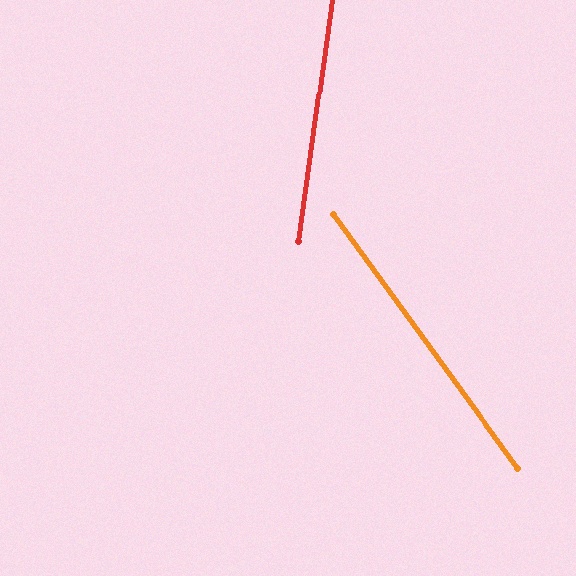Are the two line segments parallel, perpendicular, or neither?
Neither parallel nor perpendicular — they differ by about 44°.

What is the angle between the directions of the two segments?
Approximately 44 degrees.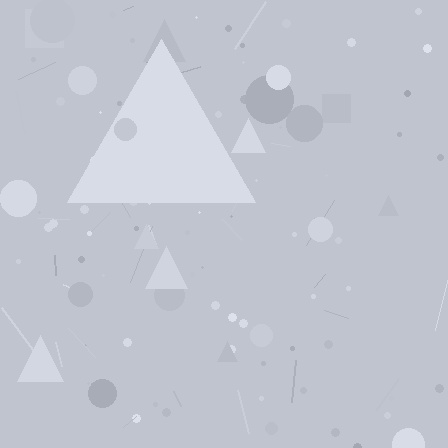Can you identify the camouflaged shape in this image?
The camouflaged shape is a triangle.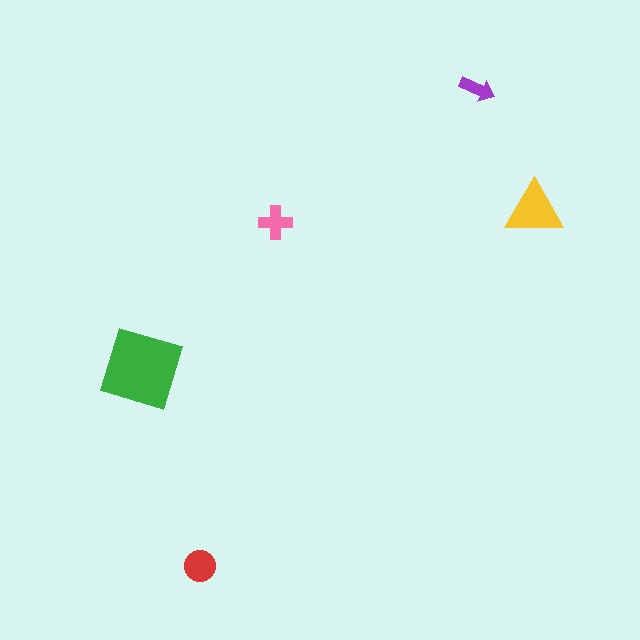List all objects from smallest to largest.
The purple arrow, the pink cross, the red circle, the yellow triangle, the green diamond.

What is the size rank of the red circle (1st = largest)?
3rd.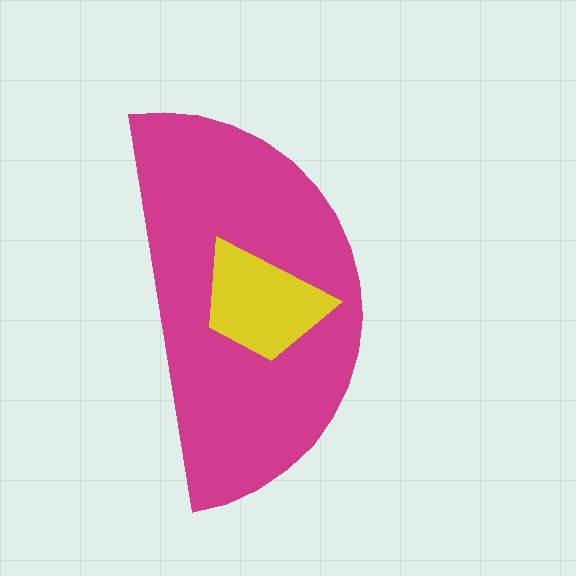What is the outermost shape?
The magenta semicircle.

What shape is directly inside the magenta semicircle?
The yellow trapezoid.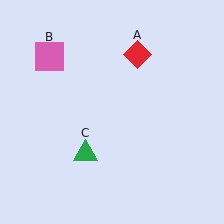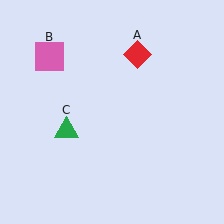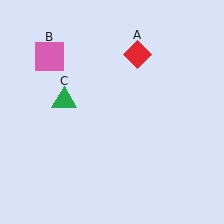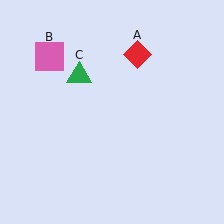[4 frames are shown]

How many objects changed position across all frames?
1 object changed position: green triangle (object C).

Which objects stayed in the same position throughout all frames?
Red diamond (object A) and pink square (object B) remained stationary.